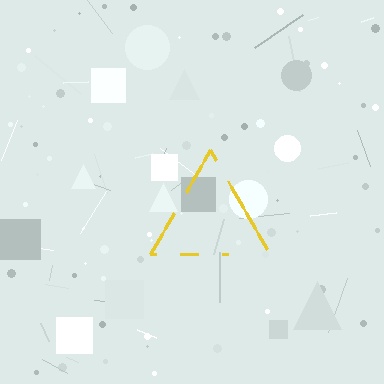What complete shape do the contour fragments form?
The contour fragments form a triangle.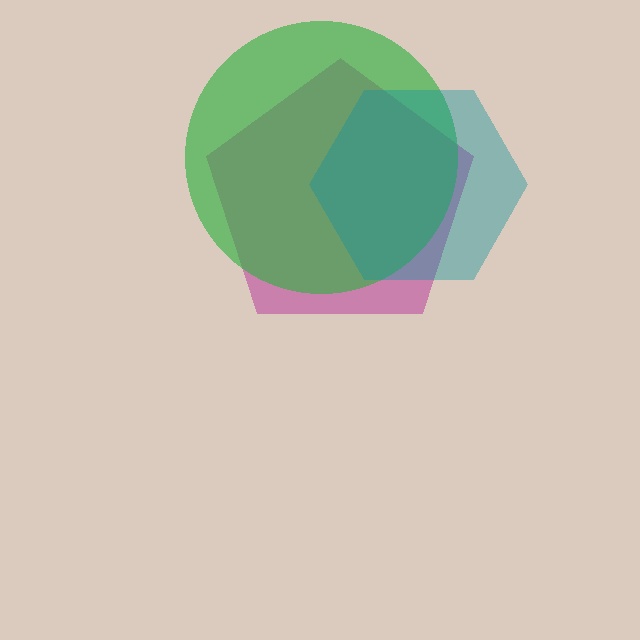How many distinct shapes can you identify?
There are 3 distinct shapes: a magenta pentagon, a green circle, a teal hexagon.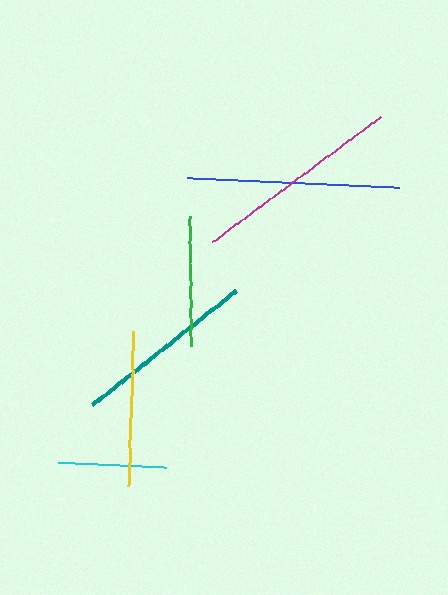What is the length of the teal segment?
The teal segment is approximately 185 pixels long.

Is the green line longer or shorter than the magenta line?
The magenta line is longer than the green line.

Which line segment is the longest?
The blue line is the longest at approximately 212 pixels.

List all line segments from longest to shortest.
From longest to shortest: blue, magenta, teal, yellow, green, cyan.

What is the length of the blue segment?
The blue segment is approximately 212 pixels long.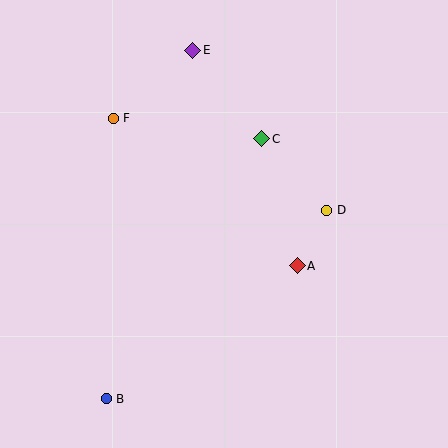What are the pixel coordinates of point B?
Point B is at (106, 399).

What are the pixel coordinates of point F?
Point F is at (113, 118).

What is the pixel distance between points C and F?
The distance between C and F is 150 pixels.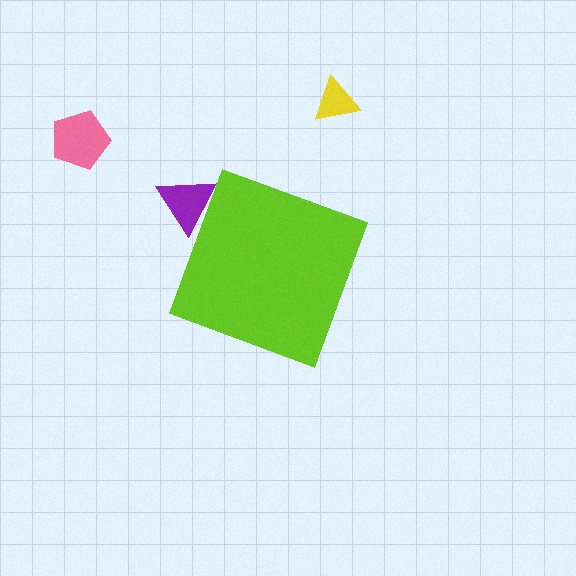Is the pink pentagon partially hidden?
No, the pink pentagon is fully visible.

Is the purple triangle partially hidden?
Yes, the purple triangle is partially hidden behind the lime diamond.